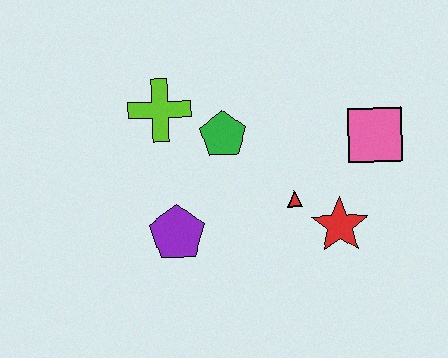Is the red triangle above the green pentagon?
No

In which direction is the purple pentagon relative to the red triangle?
The purple pentagon is to the left of the red triangle.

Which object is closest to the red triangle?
The red star is closest to the red triangle.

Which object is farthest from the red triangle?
The lime cross is farthest from the red triangle.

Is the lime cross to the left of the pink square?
Yes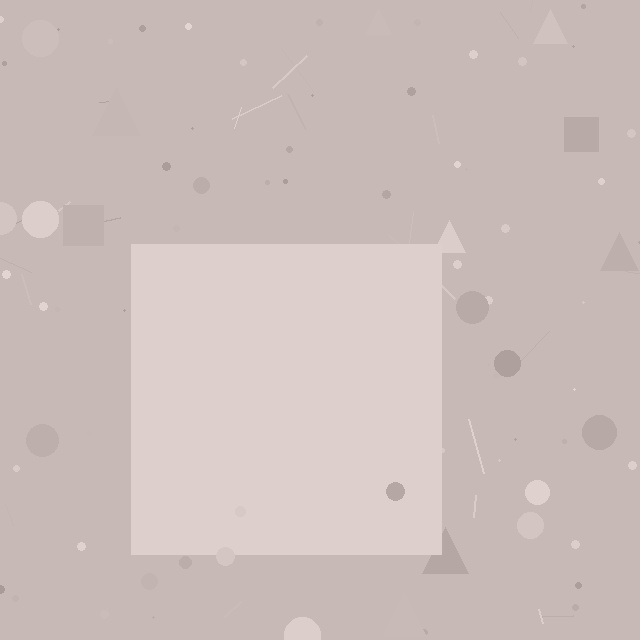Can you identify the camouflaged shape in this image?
The camouflaged shape is a square.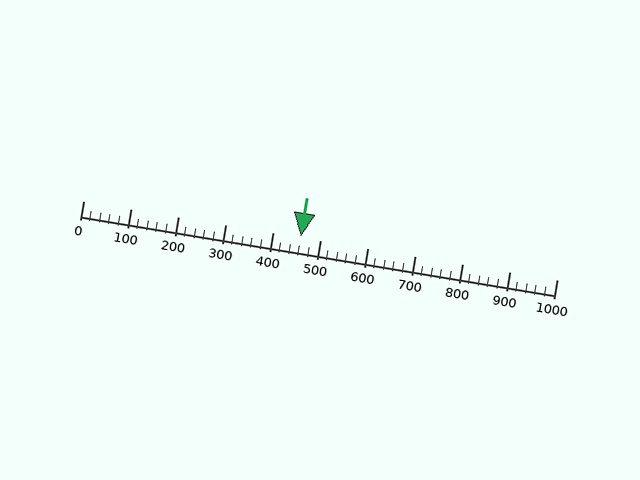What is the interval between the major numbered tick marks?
The major tick marks are spaced 100 units apart.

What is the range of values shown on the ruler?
The ruler shows values from 0 to 1000.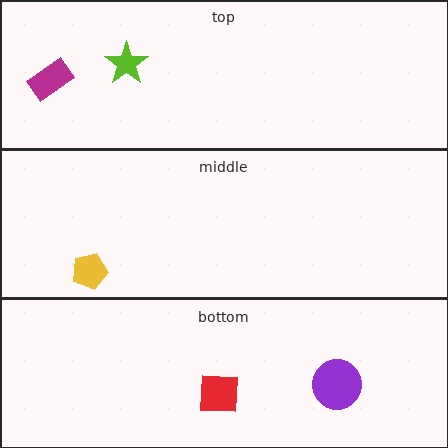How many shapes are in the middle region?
1.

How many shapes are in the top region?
2.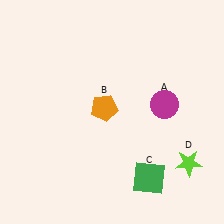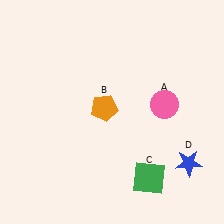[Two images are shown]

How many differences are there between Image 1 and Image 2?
There are 2 differences between the two images.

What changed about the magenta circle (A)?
In Image 1, A is magenta. In Image 2, it changed to pink.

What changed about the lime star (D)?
In Image 1, D is lime. In Image 2, it changed to blue.